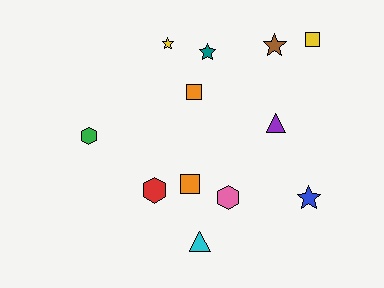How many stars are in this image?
There are 4 stars.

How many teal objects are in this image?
There is 1 teal object.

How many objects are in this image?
There are 12 objects.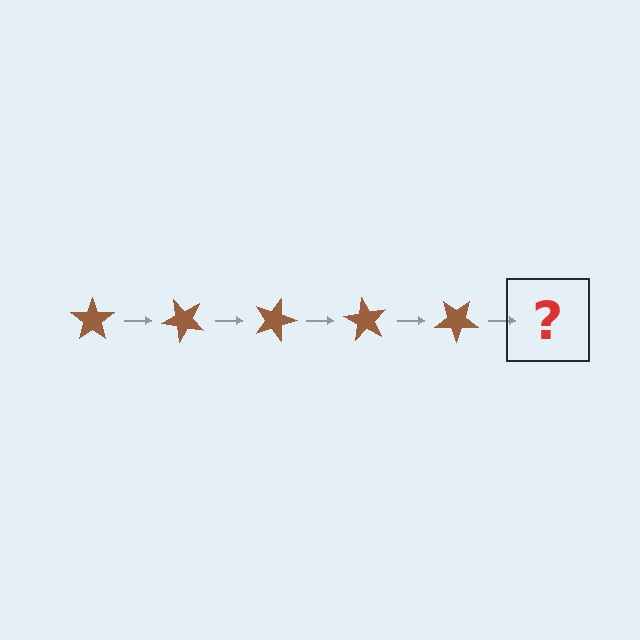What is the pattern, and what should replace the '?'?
The pattern is that the star rotates 45 degrees each step. The '?' should be a brown star rotated 225 degrees.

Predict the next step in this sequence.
The next step is a brown star rotated 225 degrees.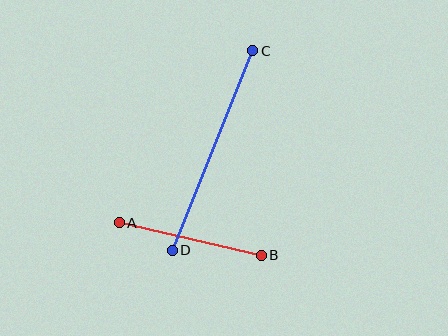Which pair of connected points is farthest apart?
Points C and D are farthest apart.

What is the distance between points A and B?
The distance is approximately 146 pixels.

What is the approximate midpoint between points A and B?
The midpoint is at approximately (190, 239) pixels.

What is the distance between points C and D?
The distance is approximately 215 pixels.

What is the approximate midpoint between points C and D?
The midpoint is at approximately (212, 151) pixels.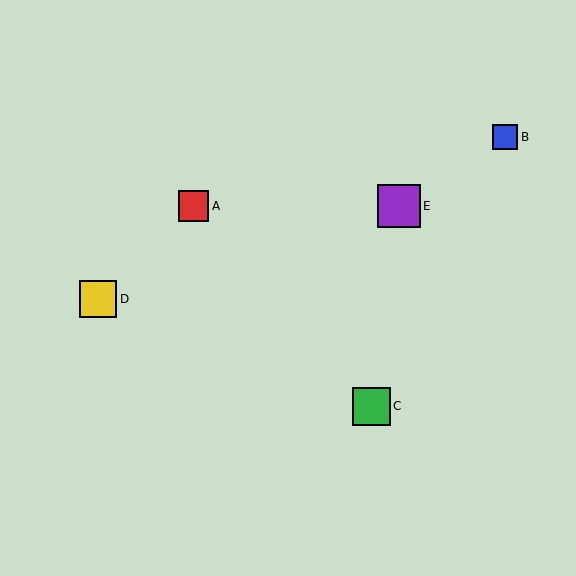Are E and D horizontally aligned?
No, E is at y≈206 and D is at y≈299.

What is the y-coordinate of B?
Object B is at y≈137.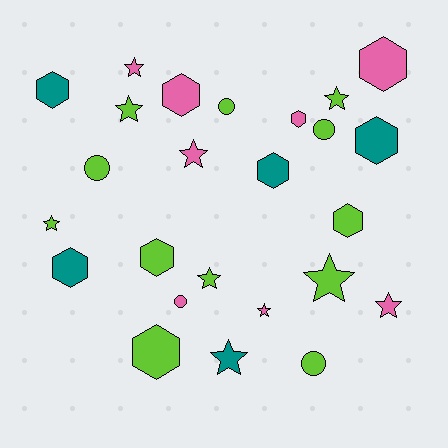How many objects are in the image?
There are 25 objects.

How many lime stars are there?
There are 5 lime stars.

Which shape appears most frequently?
Hexagon, with 10 objects.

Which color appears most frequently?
Lime, with 12 objects.